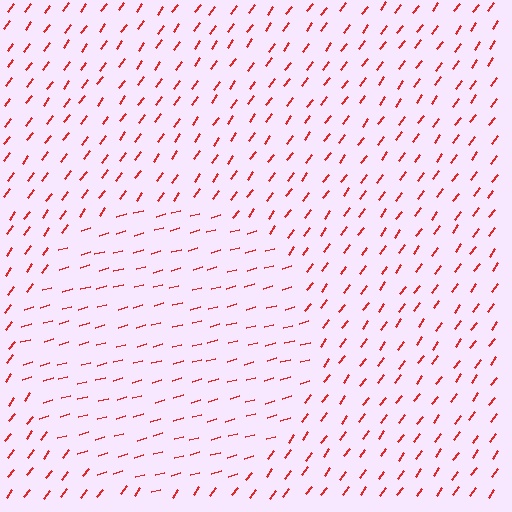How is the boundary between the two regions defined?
The boundary is defined purely by a change in line orientation (approximately 38 degrees difference). All lines are the same color and thickness.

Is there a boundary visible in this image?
Yes, there is a texture boundary formed by a change in line orientation.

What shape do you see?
I see a circle.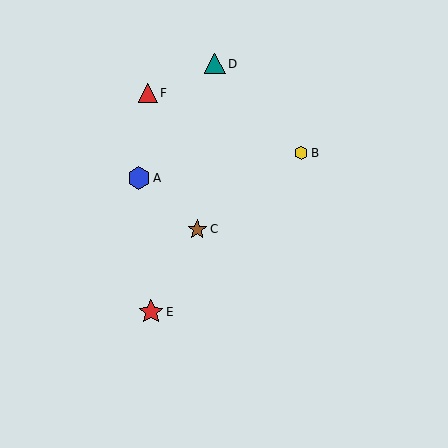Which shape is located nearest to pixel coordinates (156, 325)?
The red star (labeled E) at (151, 312) is nearest to that location.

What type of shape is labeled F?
Shape F is a red triangle.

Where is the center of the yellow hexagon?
The center of the yellow hexagon is at (301, 153).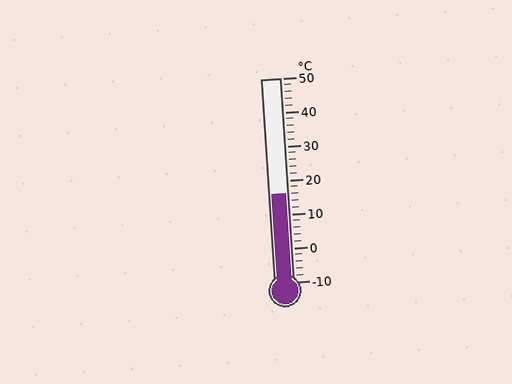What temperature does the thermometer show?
The thermometer shows approximately 16°C.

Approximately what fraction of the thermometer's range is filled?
The thermometer is filled to approximately 45% of its range.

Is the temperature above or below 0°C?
The temperature is above 0°C.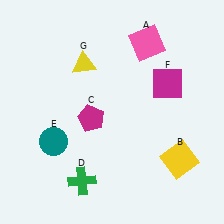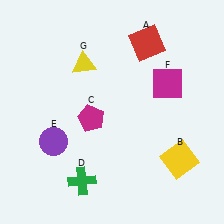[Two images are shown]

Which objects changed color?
A changed from pink to red. E changed from teal to purple.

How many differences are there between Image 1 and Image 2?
There are 2 differences between the two images.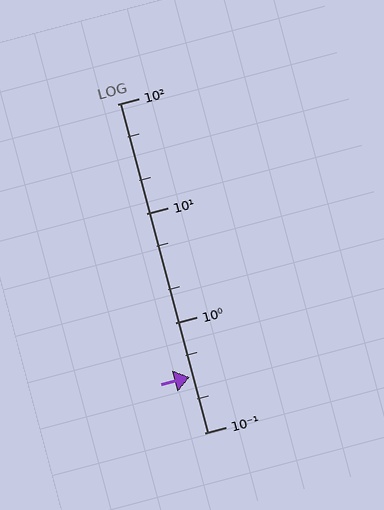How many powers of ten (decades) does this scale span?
The scale spans 3 decades, from 0.1 to 100.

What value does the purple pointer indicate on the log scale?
The pointer indicates approximately 0.32.